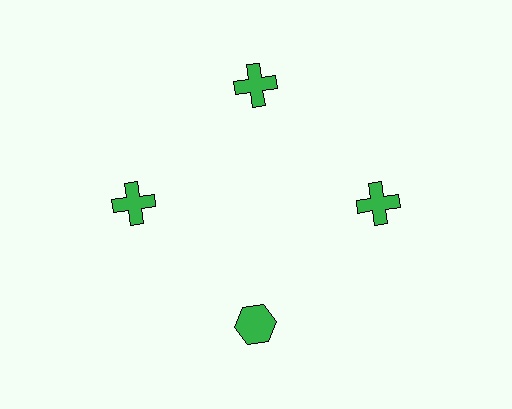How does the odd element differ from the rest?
It has a different shape: hexagon instead of cross.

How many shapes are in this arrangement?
There are 4 shapes arranged in a ring pattern.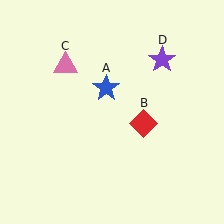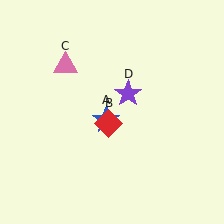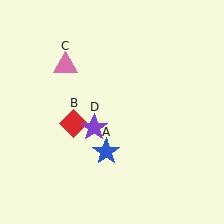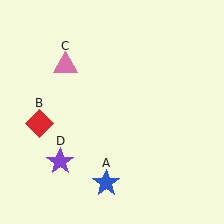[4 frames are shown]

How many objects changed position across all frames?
3 objects changed position: blue star (object A), red diamond (object B), purple star (object D).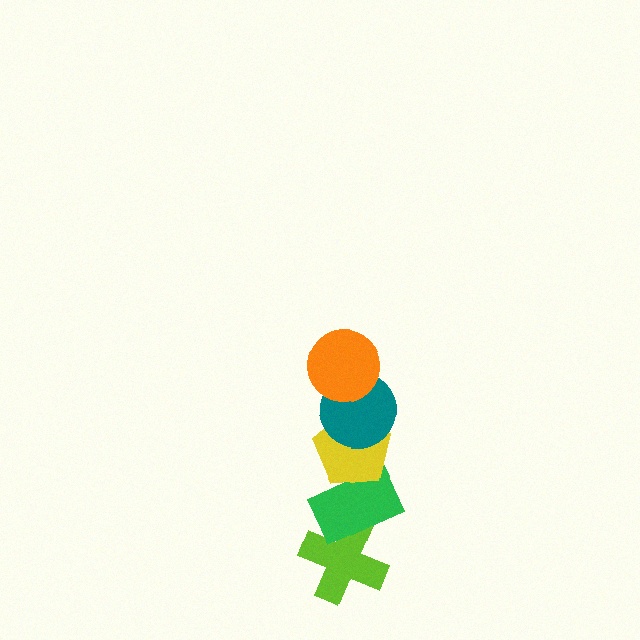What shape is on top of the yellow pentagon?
The teal circle is on top of the yellow pentagon.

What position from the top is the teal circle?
The teal circle is 2nd from the top.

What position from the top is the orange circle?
The orange circle is 1st from the top.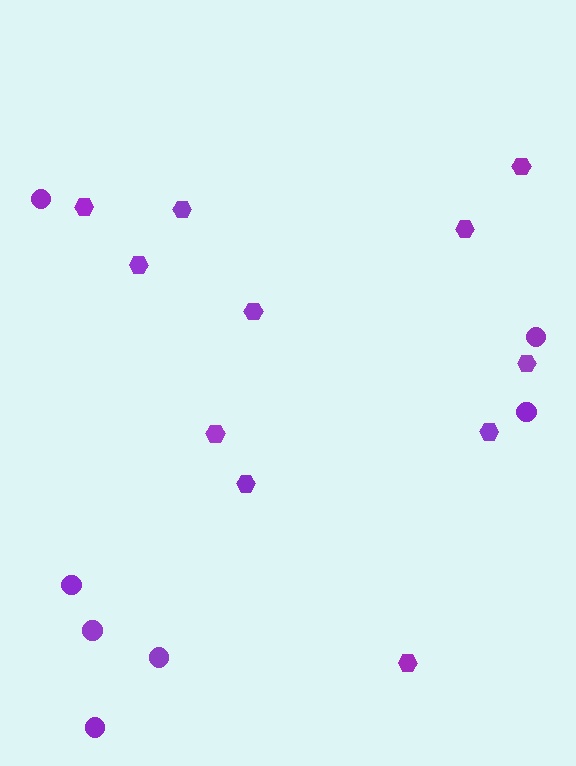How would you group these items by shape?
There are 2 groups: one group of hexagons (11) and one group of circles (7).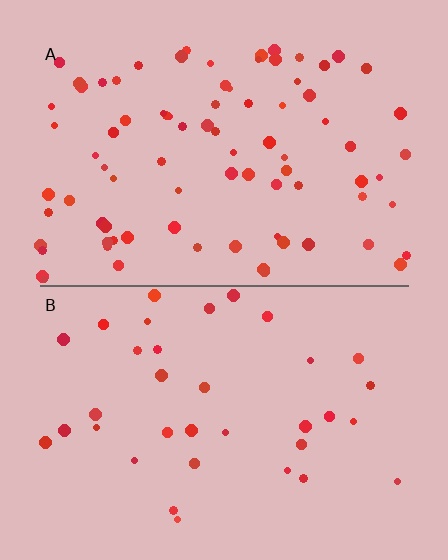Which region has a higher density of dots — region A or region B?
A (the top).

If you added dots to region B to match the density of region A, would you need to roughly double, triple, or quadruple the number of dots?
Approximately double.